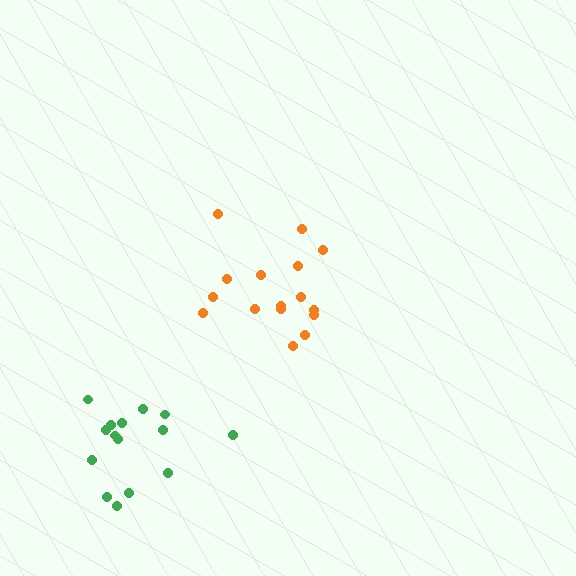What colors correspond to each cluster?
The clusters are colored: green, orange.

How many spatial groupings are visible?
There are 2 spatial groupings.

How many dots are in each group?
Group 1: 15 dots, Group 2: 16 dots (31 total).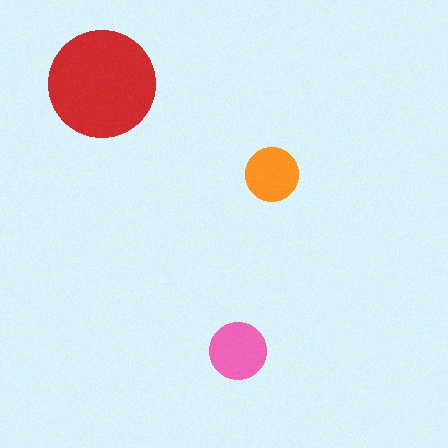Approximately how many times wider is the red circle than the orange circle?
About 2 times wider.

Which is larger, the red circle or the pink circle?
The red one.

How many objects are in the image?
There are 3 objects in the image.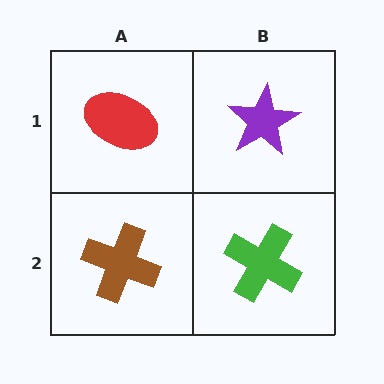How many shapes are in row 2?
2 shapes.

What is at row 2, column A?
A brown cross.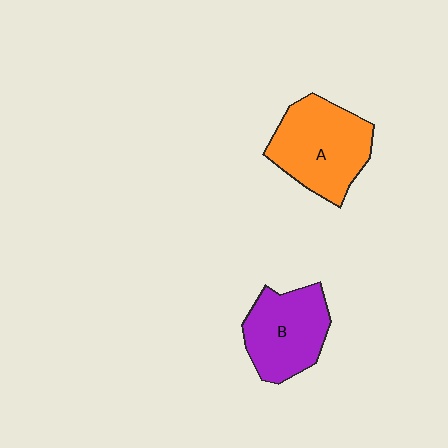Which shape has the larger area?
Shape A (orange).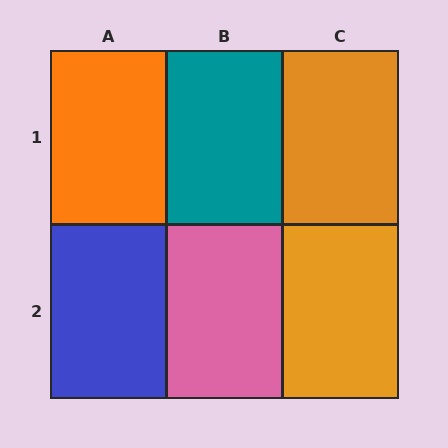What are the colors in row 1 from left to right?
Orange, teal, orange.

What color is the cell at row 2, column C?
Orange.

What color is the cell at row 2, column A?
Blue.